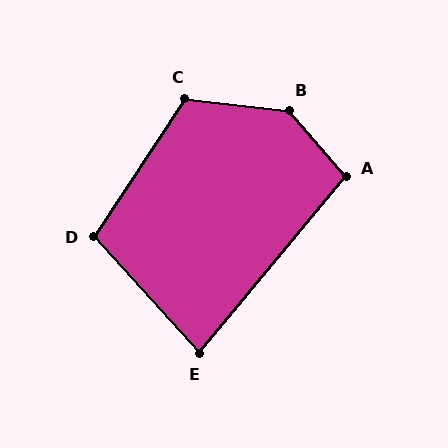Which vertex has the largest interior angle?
B, at approximately 137 degrees.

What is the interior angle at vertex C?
Approximately 117 degrees (obtuse).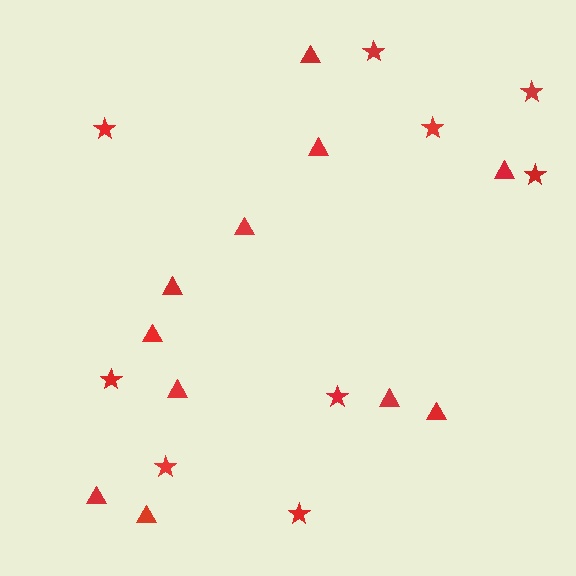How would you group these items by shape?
There are 2 groups: one group of stars (9) and one group of triangles (11).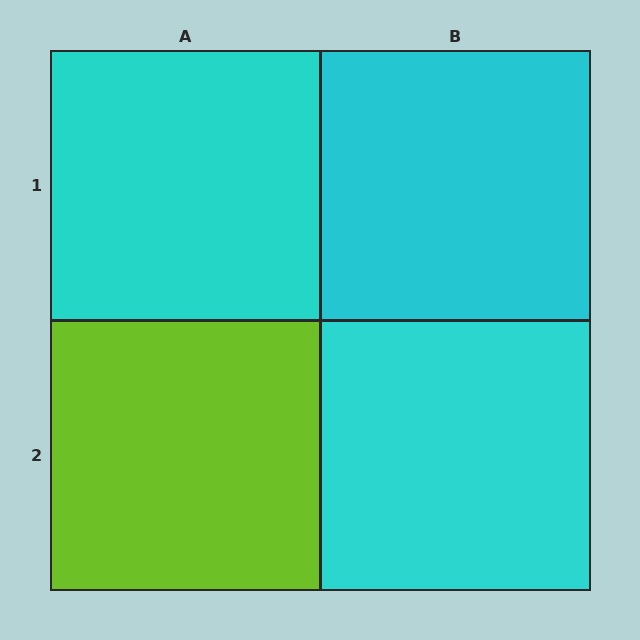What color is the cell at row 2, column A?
Lime.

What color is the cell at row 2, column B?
Cyan.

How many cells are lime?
1 cell is lime.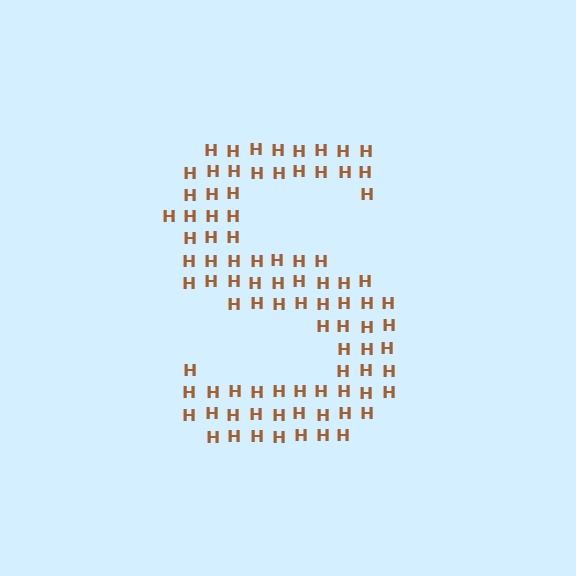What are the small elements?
The small elements are letter H's.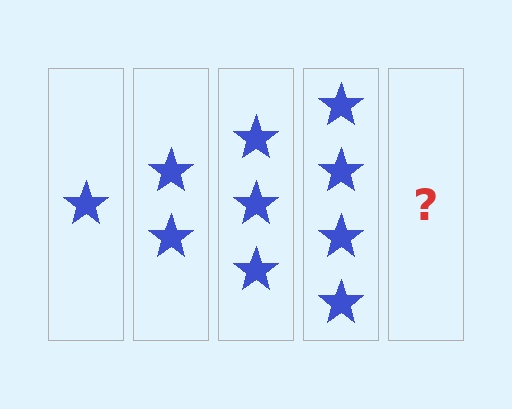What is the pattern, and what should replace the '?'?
The pattern is that each step adds one more star. The '?' should be 5 stars.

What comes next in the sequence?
The next element should be 5 stars.